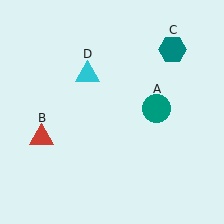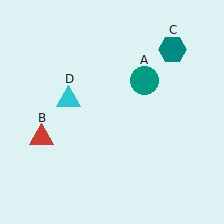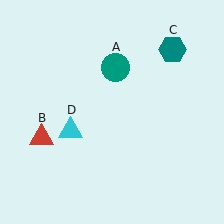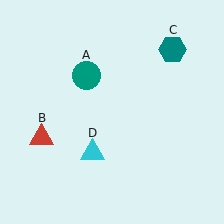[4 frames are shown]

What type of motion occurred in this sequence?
The teal circle (object A), cyan triangle (object D) rotated counterclockwise around the center of the scene.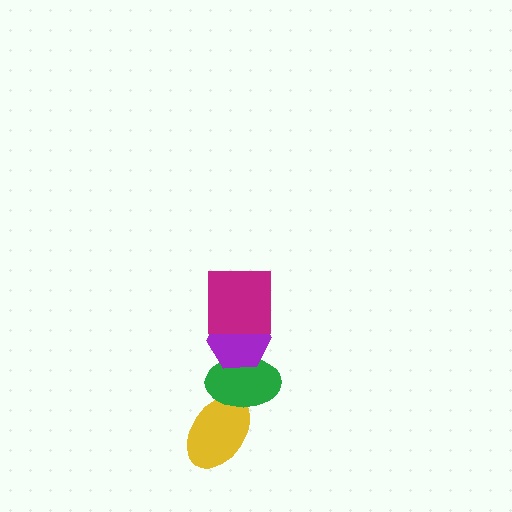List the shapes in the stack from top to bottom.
From top to bottom: the magenta square, the purple hexagon, the green ellipse, the yellow ellipse.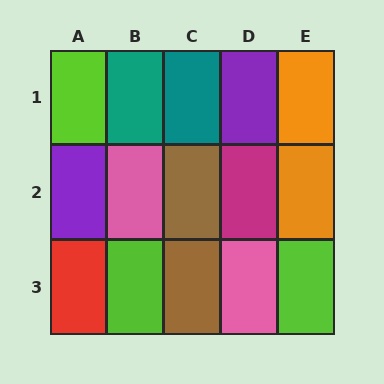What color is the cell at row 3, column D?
Pink.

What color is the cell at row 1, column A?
Lime.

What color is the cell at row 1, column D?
Purple.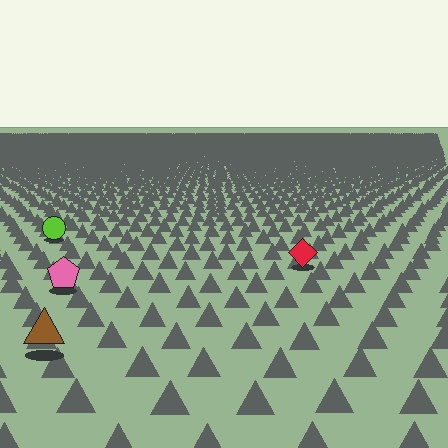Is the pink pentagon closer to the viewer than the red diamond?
Yes. The pink pentagon is closer — you can tell from the texture gradient: the ground texture is coarser near it.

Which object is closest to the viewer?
The brown triangle is closest. The texture marks near it are larger and more spread out.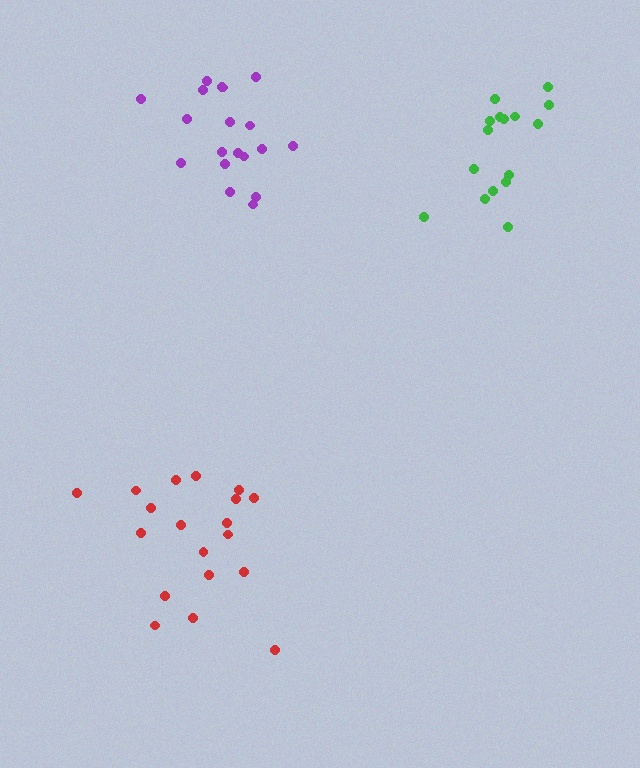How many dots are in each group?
Group 1: 19 dots, Group 2: 19 dots, Group 3: 16 dots (54 total).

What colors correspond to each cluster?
The clusters are colored: red, purple, green.